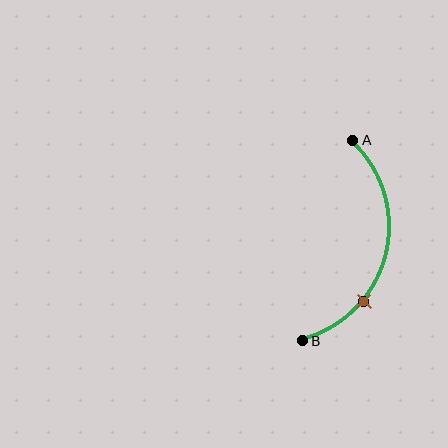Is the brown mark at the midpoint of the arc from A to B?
No. The brown mark lies on the arc but is closer to endpoint B. The arc midpoint would be at the point on the curve equidistant along the arc from both A and B.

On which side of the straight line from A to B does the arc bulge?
The arc bulges to the right of the straight line connecting A and B.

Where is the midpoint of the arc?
The arc midpoint is the point on the curve farthest from the straight line joining A and B. It sits to the right of that line.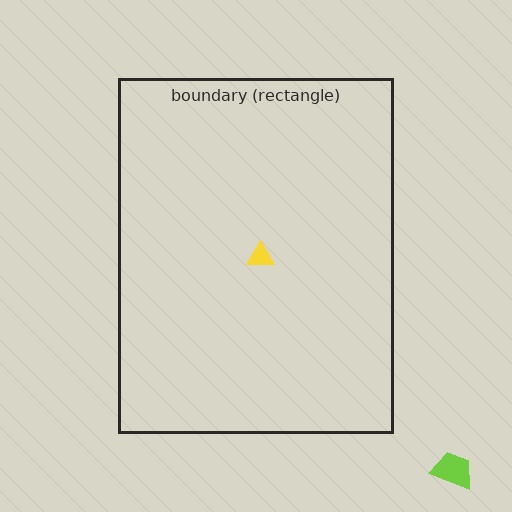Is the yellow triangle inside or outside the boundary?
Inside.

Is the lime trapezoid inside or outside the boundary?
Outside.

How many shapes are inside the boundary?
1 inside, 1 outside.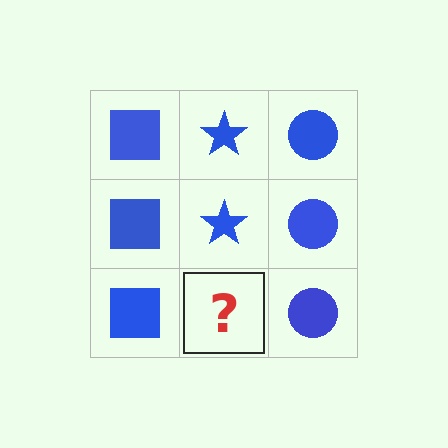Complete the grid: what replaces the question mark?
The question mark should be replaced with a blue star.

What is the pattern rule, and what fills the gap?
The rule is that each column has a consistent shape. The gap should be filled with a blue star.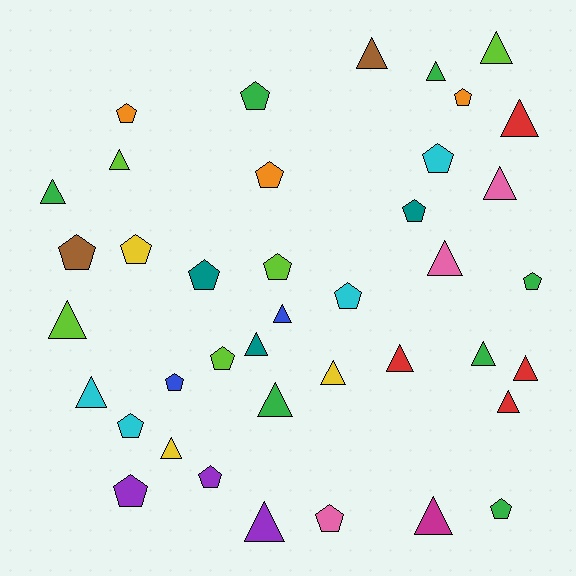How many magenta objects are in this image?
There is 1 magenta object.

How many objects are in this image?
There are 40 objects.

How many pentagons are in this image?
There are 19 pentagons.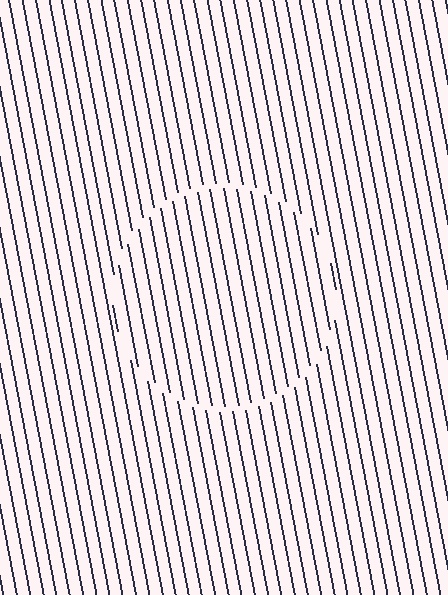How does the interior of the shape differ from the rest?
The interior of the shape contains the same grating, shifted by half a period — the contour is defined by the phase discontinuity where line-ends from the inner and outer gratings abut.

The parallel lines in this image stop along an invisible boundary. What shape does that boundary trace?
An illusory circle. The interior of the shape contains the same grating, shifted by half a period — the contour is defined by the phase discontinuity where line-ends from the inner and outer gratings abut.